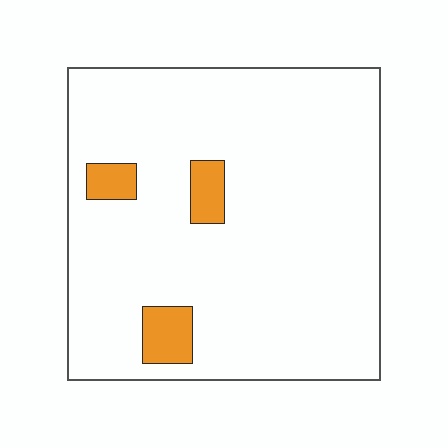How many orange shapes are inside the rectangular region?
3.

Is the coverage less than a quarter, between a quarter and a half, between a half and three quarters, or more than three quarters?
Less than a quarter.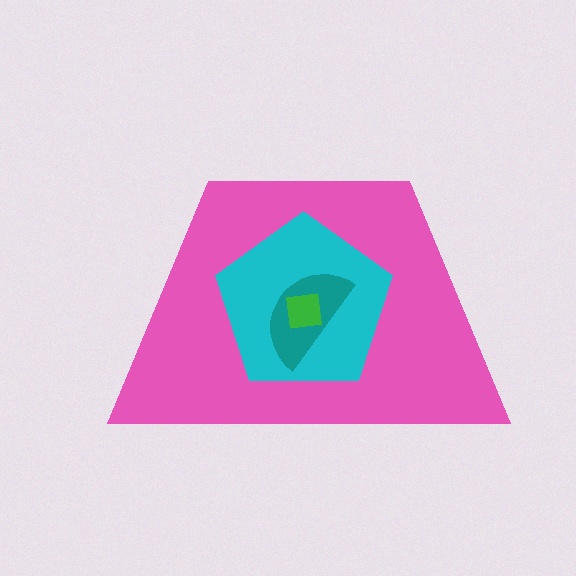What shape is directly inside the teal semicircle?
The green square.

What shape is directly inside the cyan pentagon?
The teal semicircle.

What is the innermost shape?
The green square.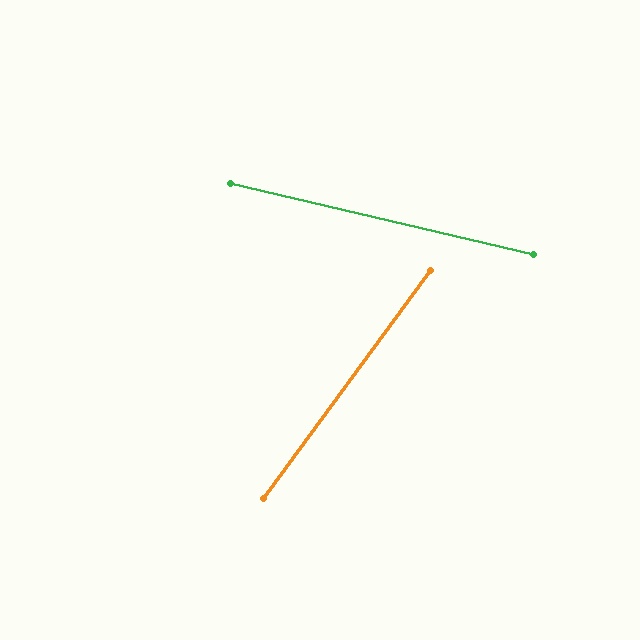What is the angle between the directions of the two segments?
Approximately 67 degrees.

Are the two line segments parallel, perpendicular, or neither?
Neither parallel nor perpendicular — they differ by about 67°.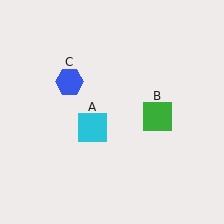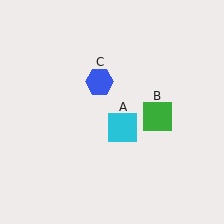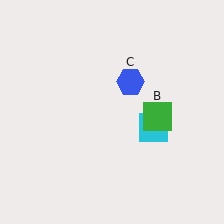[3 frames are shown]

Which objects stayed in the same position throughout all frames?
Green square (object B) remained stationary.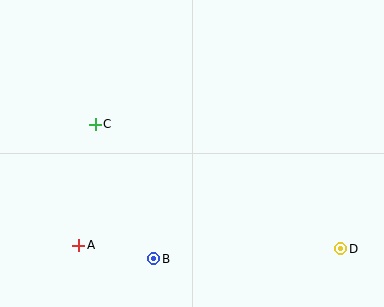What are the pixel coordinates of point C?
Point C is at (95, 124).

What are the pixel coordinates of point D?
Point D is at (341, 249).